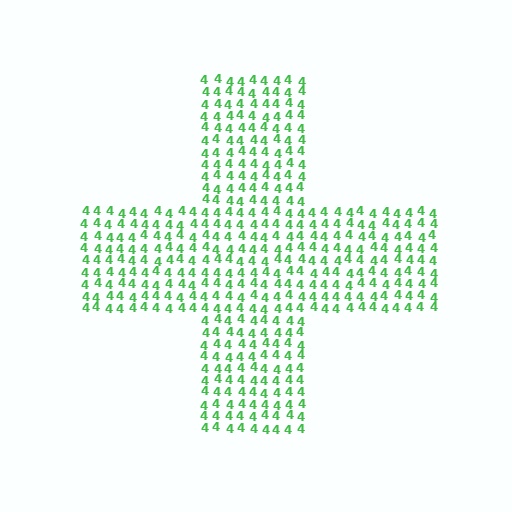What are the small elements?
The small elements are digit 4's.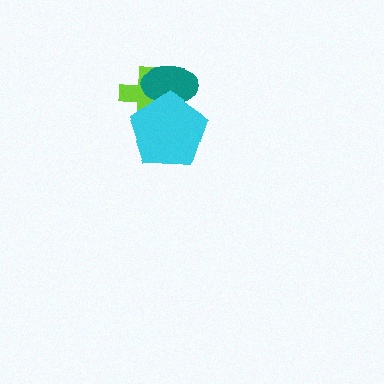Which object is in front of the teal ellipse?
The cyan pentagon is in front of the teal ellipse.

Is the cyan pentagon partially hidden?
No, no other shape covers it.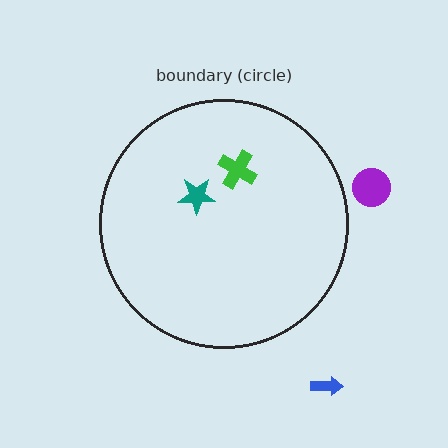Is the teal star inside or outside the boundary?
Inside.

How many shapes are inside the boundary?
2 inside, 2 outside.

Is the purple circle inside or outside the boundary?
Outside.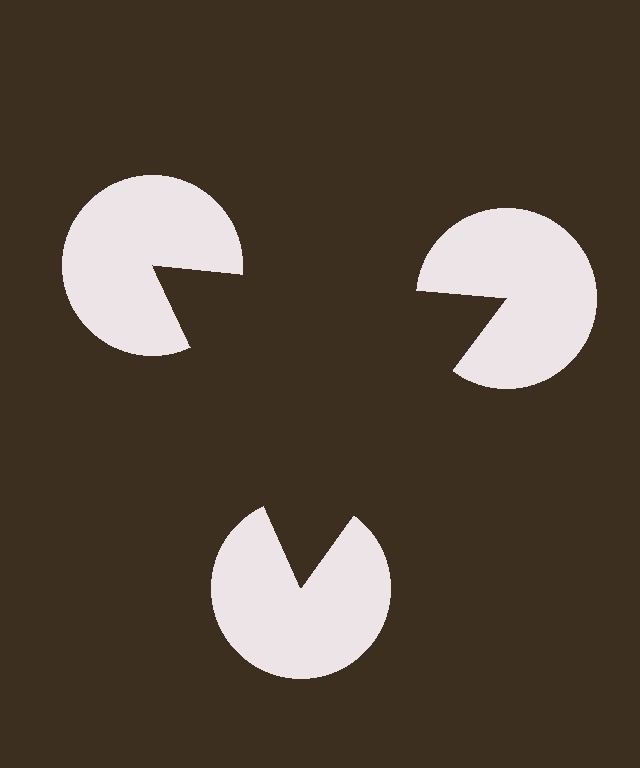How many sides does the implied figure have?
3 sides.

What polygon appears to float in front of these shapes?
An illusory triangle — its edges are inferred from the aligned wedge cuts in the pac-man discs, not physically drawn.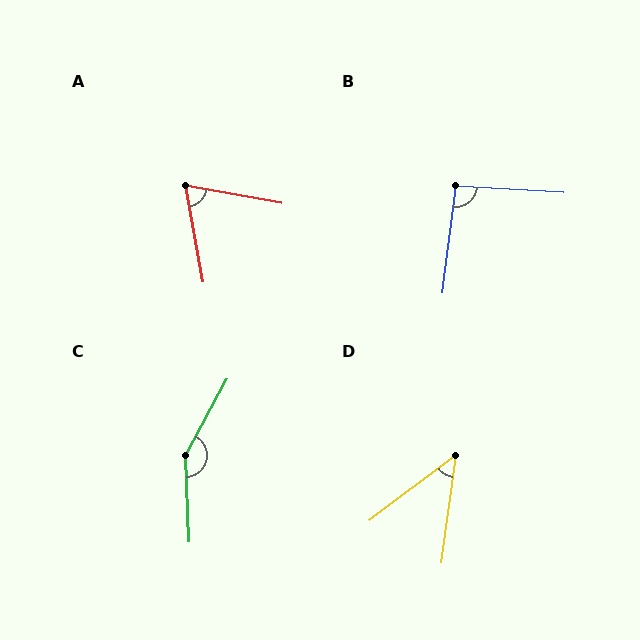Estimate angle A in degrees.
Approximately 69 degrees.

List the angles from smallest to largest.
D (45°), A (69°), B (94°), C (149°).